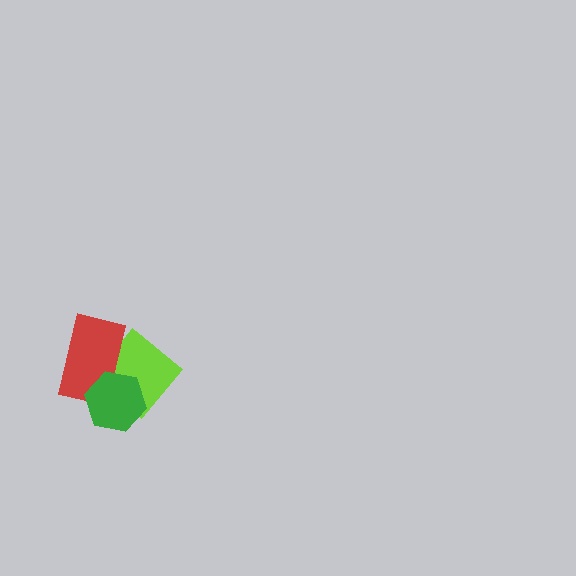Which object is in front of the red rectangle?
The green hexagon is in front of the red rectangle.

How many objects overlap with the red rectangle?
2 objects overlap with the red rectangle.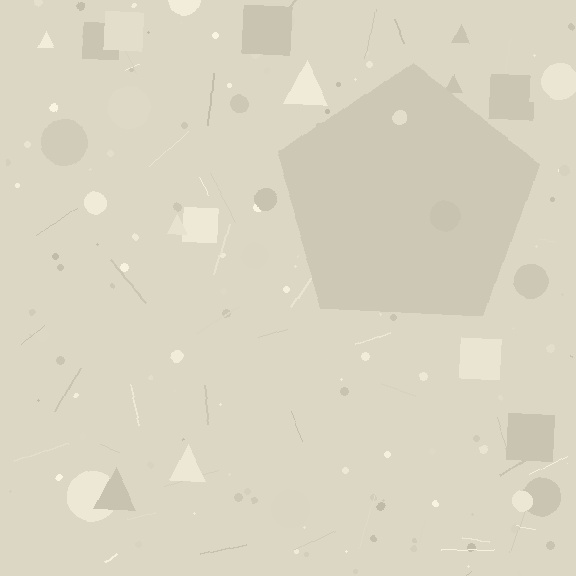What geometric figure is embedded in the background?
A pentagon is embedded in the background.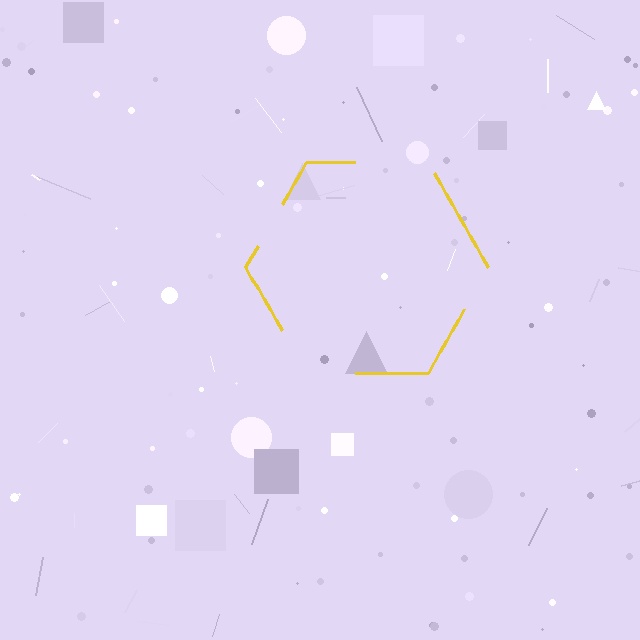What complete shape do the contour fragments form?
The contour fragments form a hexagon.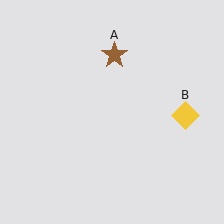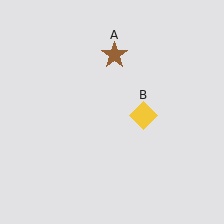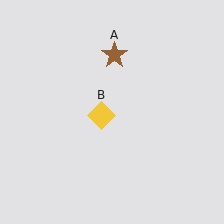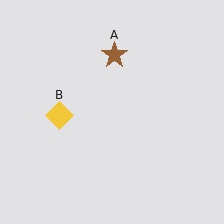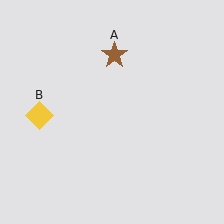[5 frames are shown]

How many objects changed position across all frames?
1 object changed position: yellow diamond (object B).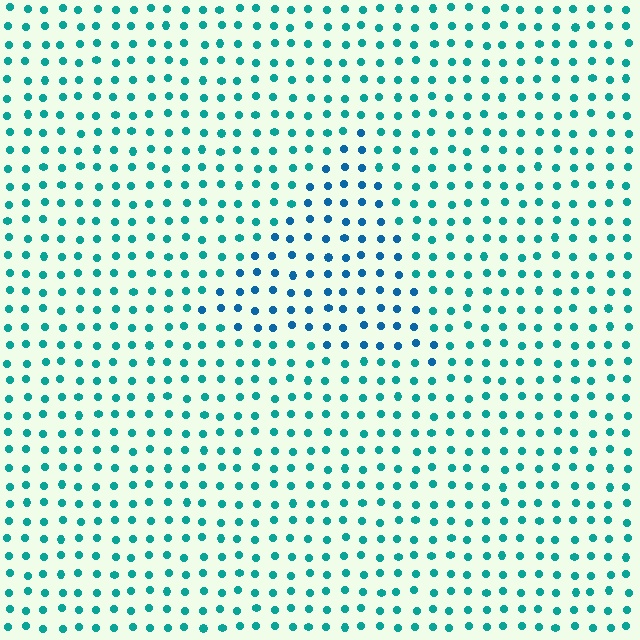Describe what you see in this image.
The image is filled with small teal elements in a uniform arrangement. A triangle-shaped region is visible where the elements are tinted to a slightly different hue, forming a subtle color boundary.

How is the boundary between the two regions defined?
The boundary is defined purely by a slight shift in hue (about 30 degrees). Spacing, size, and orientation are identical on both sides.